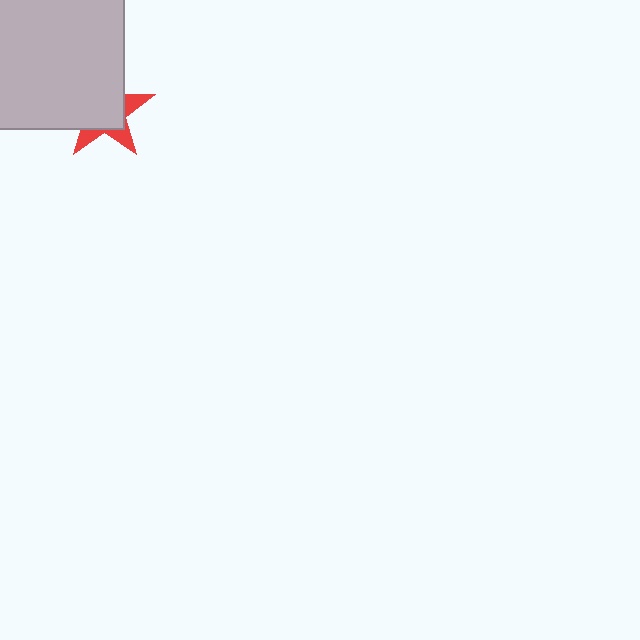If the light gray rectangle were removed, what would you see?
You would see the complete red star.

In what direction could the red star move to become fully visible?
The red star could move toward the lower-right. That would shift it out from behind the light gray rectangle entirely.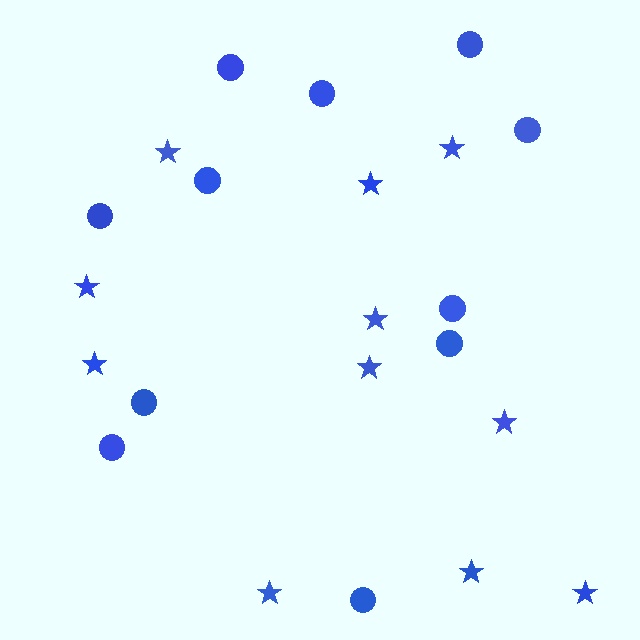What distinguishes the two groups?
There are 2 groups: one group of stars (11) and one group of circles (11).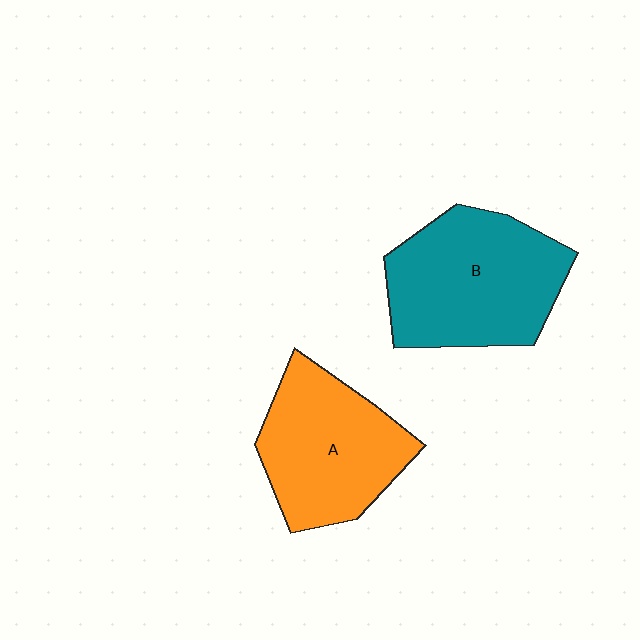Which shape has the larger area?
Shape B (teal).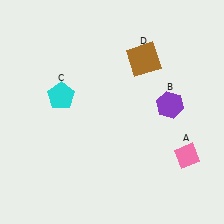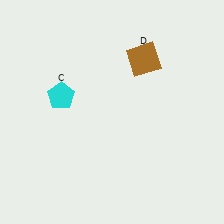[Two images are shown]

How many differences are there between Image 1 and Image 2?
There are 2 differences between the two images.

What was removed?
The purple hexagon (B), the pink diamond (A) were removed in Image 2.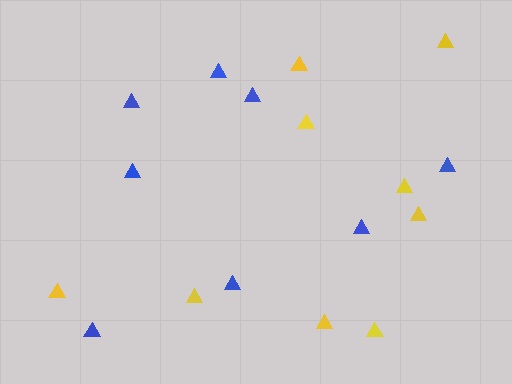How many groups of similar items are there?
There are 2 groups: one group of blue triangles (8) and one group of yellow triangles (9).